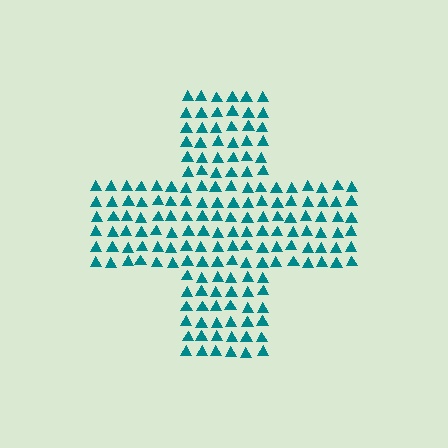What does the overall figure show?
The overall figure shows a cross.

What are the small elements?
The small elements are triangles.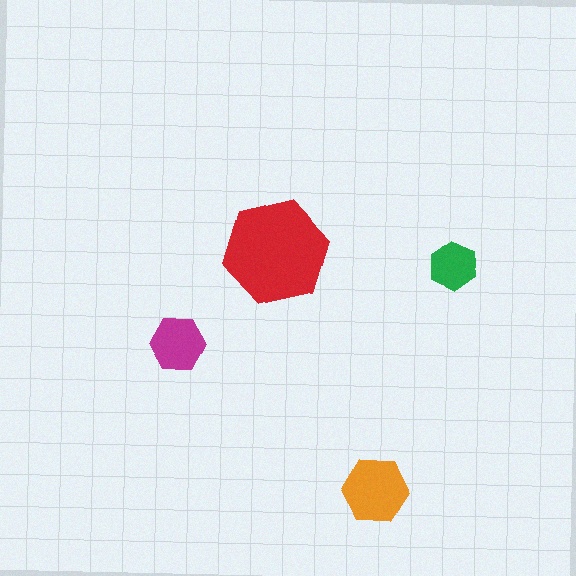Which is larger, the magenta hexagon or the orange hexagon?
The orange one.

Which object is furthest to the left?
The magenta hexagon is leftmost.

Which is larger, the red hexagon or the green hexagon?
The red one.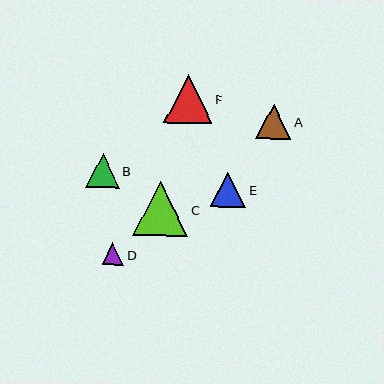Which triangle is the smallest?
Triangle D is the smallest with a size of approximately 21 pixels.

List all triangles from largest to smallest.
From largest to smallest: C, F, E, A, B, D.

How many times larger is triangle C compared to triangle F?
Triangle C is approximately 1.1 times the size of triangle F.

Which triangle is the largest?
Triangle C is the largest with a size of approximately 54 pixels.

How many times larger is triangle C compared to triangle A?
Triangle C is approximately 1.6 times the size of triangle A.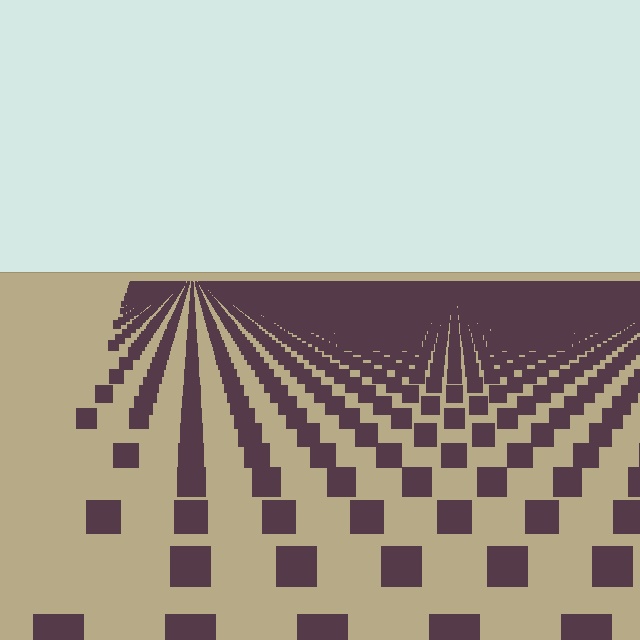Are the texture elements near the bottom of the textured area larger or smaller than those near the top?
Larger. Near the bottom, elements are closer to the viewer and appear at a bigger on-screen size.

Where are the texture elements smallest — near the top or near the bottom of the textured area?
Near the top.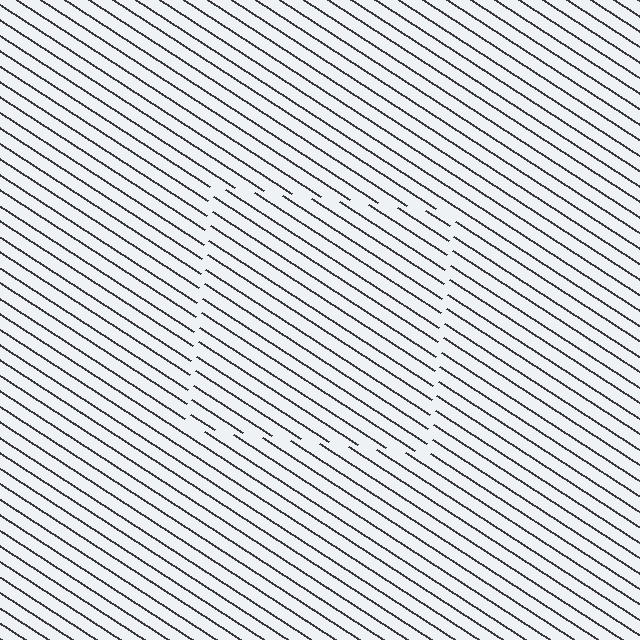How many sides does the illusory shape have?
4 sides — the line-ends trace a square.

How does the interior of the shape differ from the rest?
The interior of the shape contains the same grating, shifted by half a period — the contour is defined by the phase discontinuity where line-ends from the inner and outer gratings abut.